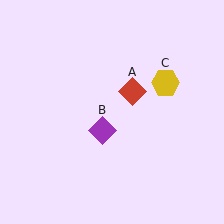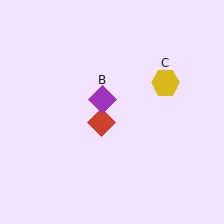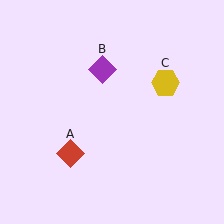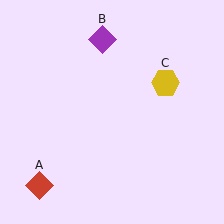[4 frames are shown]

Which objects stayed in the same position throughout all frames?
Yellow hexagon (object C) remained stationary.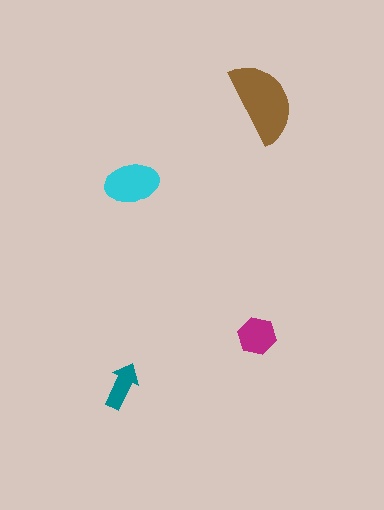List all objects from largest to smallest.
The brown semicircle, the cyan ellipse, the magenta hexagon, the teal arrow.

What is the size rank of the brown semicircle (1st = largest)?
1st.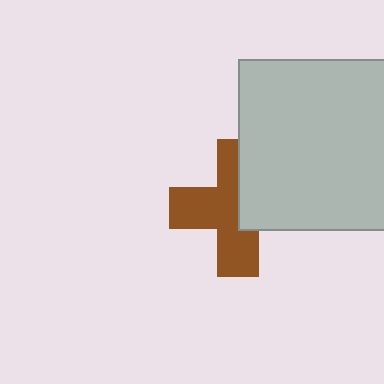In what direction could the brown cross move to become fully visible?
The brown cross could move left. That would shift it out from behind the light gray rectangle entirely.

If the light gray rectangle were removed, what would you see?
You would see the complete brown cross.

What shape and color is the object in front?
The object in front is a light gray rectangle.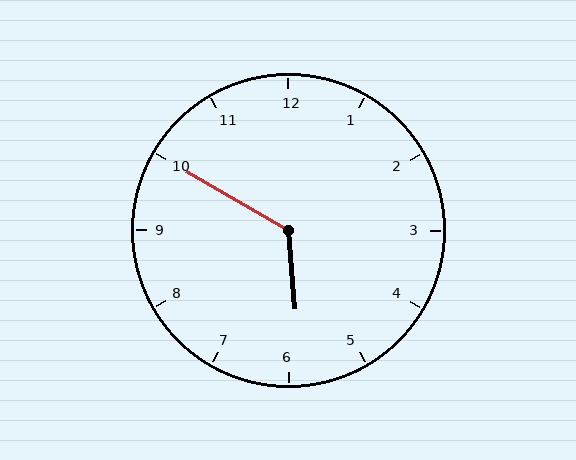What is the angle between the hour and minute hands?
Approximately 125 degrees.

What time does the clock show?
5:50.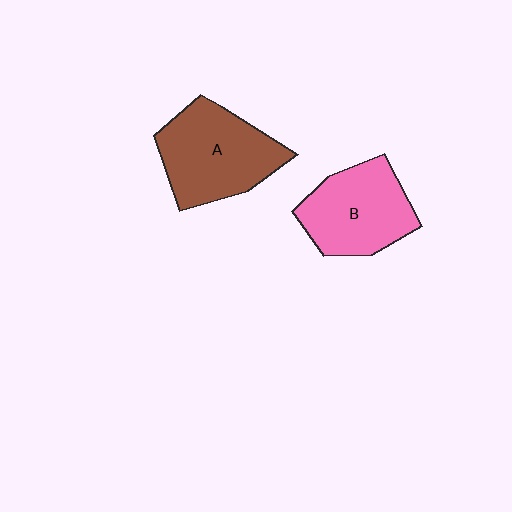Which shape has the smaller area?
Shape B (pink).